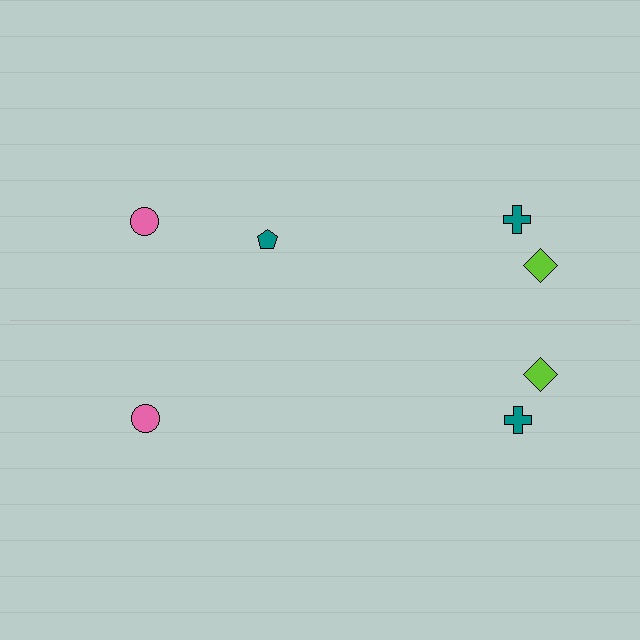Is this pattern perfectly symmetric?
No, the pattern is not perfectly symmetric. A teal pentagon is missing from the bottom side.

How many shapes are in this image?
There are 7 shapes in this image.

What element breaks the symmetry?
A teal pentagon is missing from the bottom side.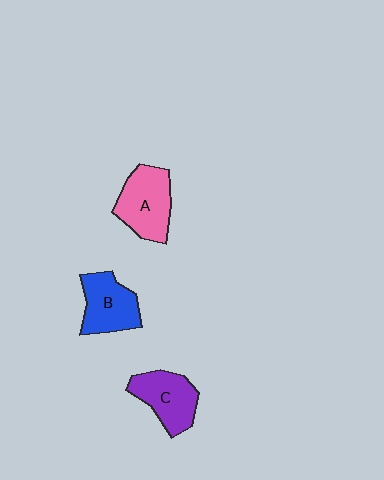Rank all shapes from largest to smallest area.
From largest to smallest: A (pink), B (blue), C (purple).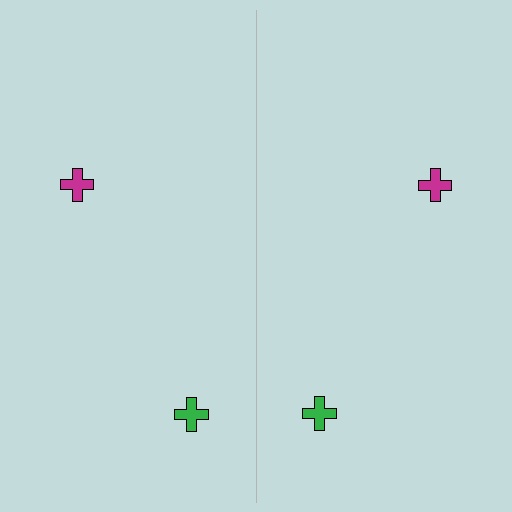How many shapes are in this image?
There are 4 shapes in this image.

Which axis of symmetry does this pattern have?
The pattern has a vertical axis of symmetry running through the center of the image.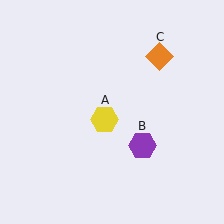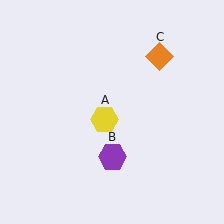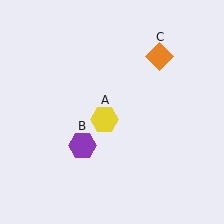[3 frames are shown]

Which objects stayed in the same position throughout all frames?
Yellow hexagon (object A) and orange diamond (object C) remained stationary.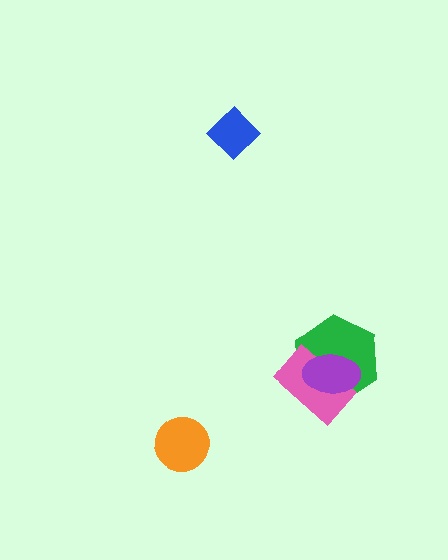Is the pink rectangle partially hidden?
Yes, it is partially covered by another shape.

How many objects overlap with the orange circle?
0 objects overlap with the orange circle.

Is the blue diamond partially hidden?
No, no other shape covers it.